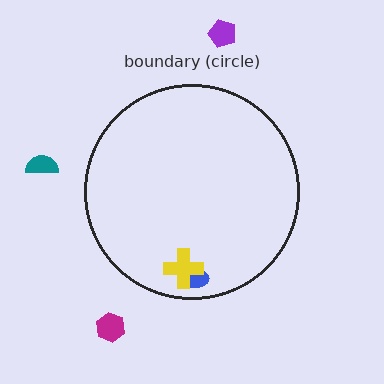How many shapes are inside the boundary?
2 inside, 3 outside.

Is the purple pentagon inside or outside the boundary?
Outside.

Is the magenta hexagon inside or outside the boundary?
Outside.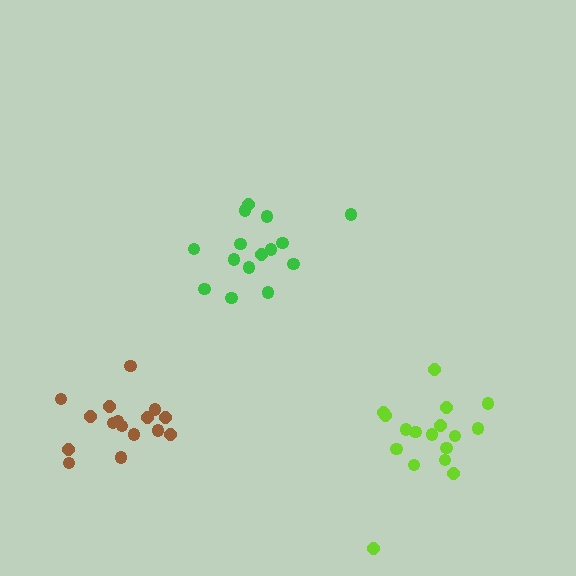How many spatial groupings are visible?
There are 3 spatial groupings.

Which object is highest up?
The green cluster is topmost.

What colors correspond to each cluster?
The clusters are colored: green, brown, lime.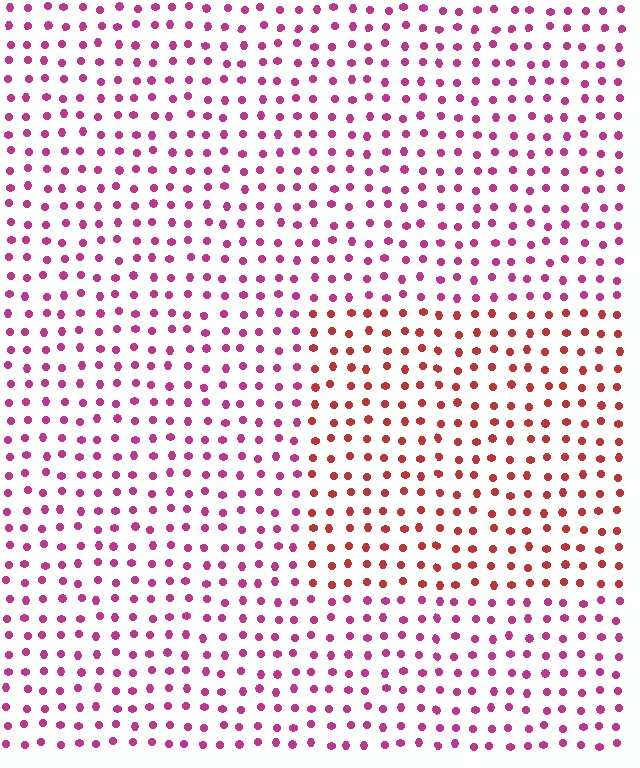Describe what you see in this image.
The image is filled with small magenta elements in a uniform arrangement. A rectangle-shaped region is visible where the elements are tinted to a slightly different hue, forming a subtle color boundary.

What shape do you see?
I see a rectangle.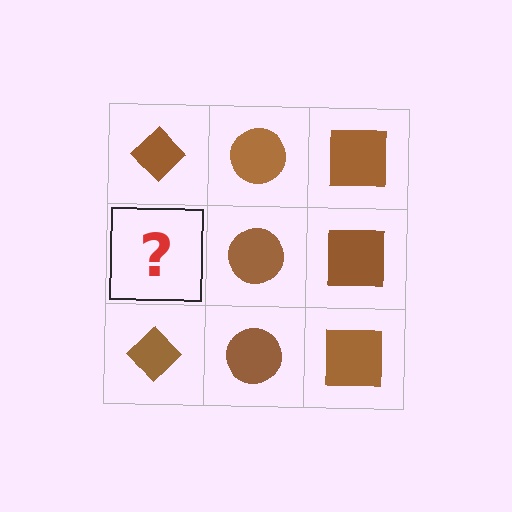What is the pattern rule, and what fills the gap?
The rule is that each column has a consistent shape. The gap should be filled with a brown diamond.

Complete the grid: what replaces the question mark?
The question mark should be replaced with a brown diamond.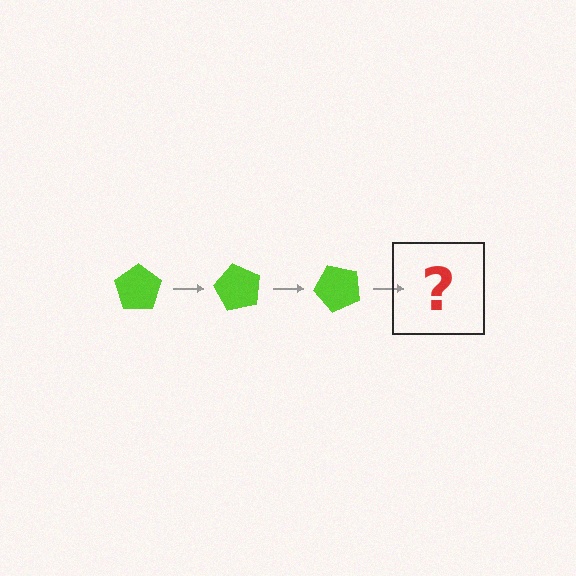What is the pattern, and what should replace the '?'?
The pattern is that the pentagon rotates 60 degrees each step. The '?' should be a lime pentagon rotated 180 degrees.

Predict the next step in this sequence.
The next step is a lime pentagon rotated 180 degrees.